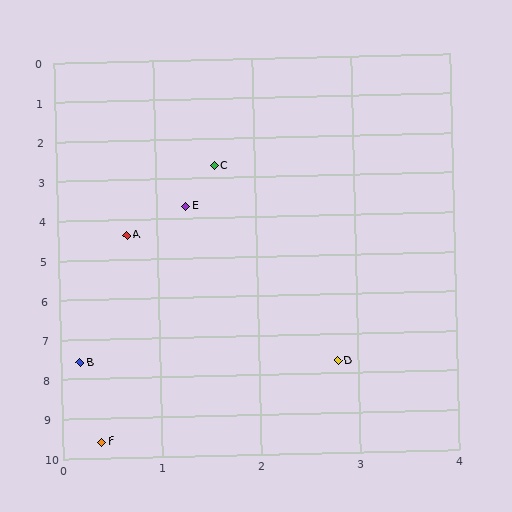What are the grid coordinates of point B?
Point B is at approximately (0.2, 7.6).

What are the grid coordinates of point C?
Point C is at approximately (1.6, 2.7).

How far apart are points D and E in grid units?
Points D and E are about 4.3 grid units apart.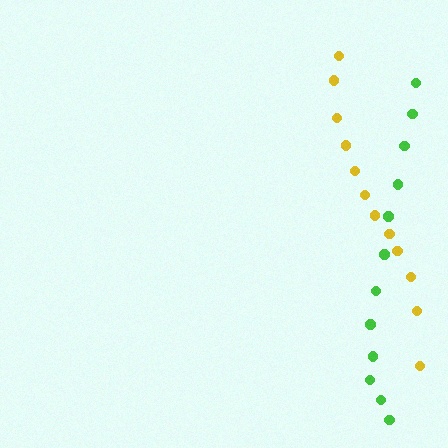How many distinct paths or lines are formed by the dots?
There are 2 distinct paths.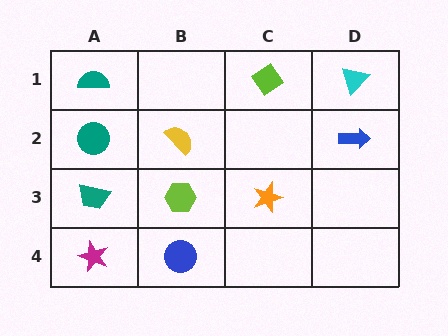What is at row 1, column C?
A lime diamond.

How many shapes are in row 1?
3 shapes.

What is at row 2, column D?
A blue arrow.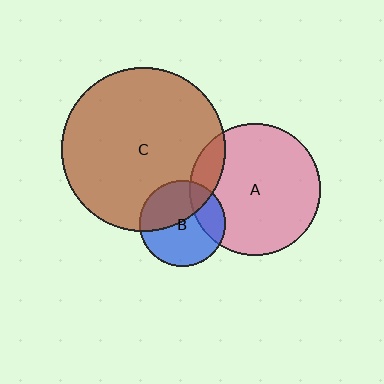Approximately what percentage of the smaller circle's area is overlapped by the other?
Approximately 40%.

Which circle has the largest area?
Circle C (brown).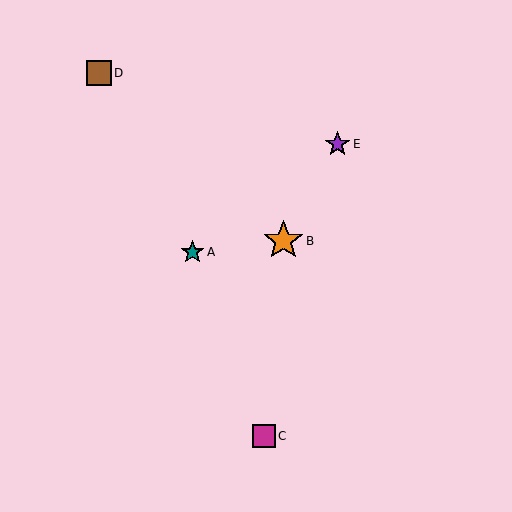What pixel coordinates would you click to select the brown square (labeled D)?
Click at (99, 73) to select the brown square D.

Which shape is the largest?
The orange star (labeled B) is the largest.